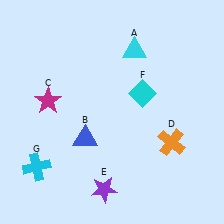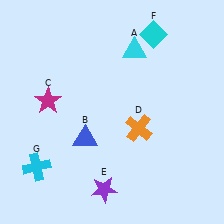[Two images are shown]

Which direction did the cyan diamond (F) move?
The cyan diamond (F) moved up.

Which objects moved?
The objects that moved are: the orange cross (D), the cyan diamond (F).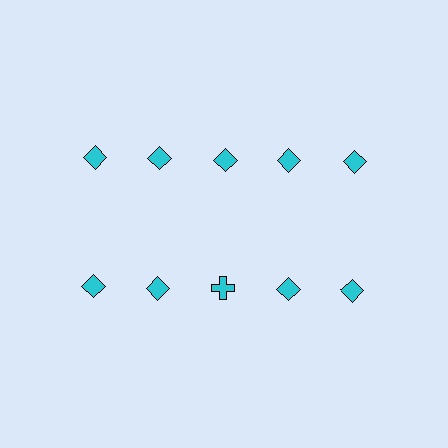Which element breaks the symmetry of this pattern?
The cyan cross in the second row, center column breaks the symmetry. All other shapes are cyan diamonds.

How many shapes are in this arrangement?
There are 10 shapes arranged in a grid pattern.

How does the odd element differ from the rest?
It has a different shape: cross instead of diamond.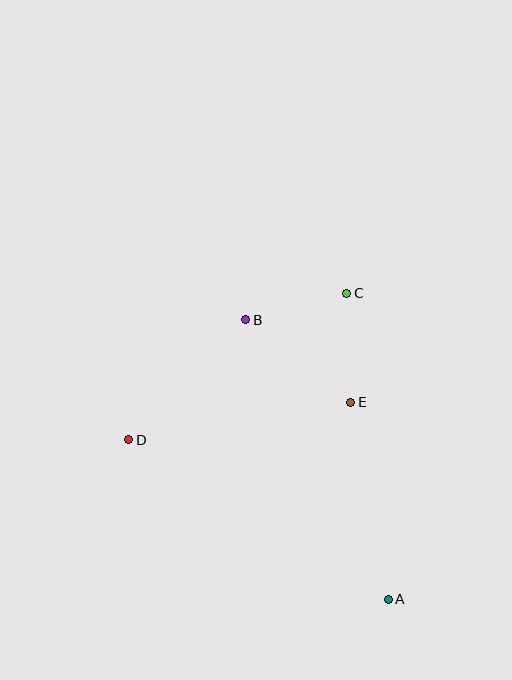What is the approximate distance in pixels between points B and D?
The distance between B and D is approximately 168 pixels.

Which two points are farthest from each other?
Points A and B are farthest from each other.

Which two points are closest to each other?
Points B and C are closest to each other.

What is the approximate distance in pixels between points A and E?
The distance between A and E is approximately 201 pixels.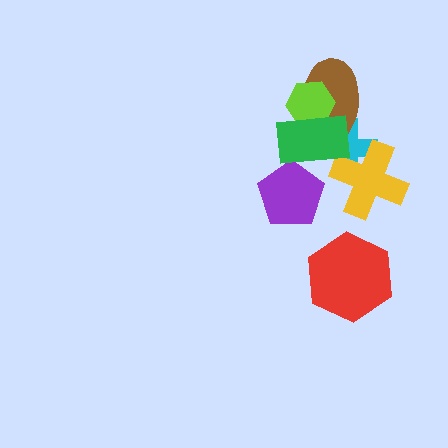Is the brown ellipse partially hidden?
Yes, it is partially covered by another shape.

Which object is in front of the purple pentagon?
The green rectangle is in front of the purple pentagon.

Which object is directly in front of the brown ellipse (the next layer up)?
The lime hexagon is directly in front of the brown ellipse.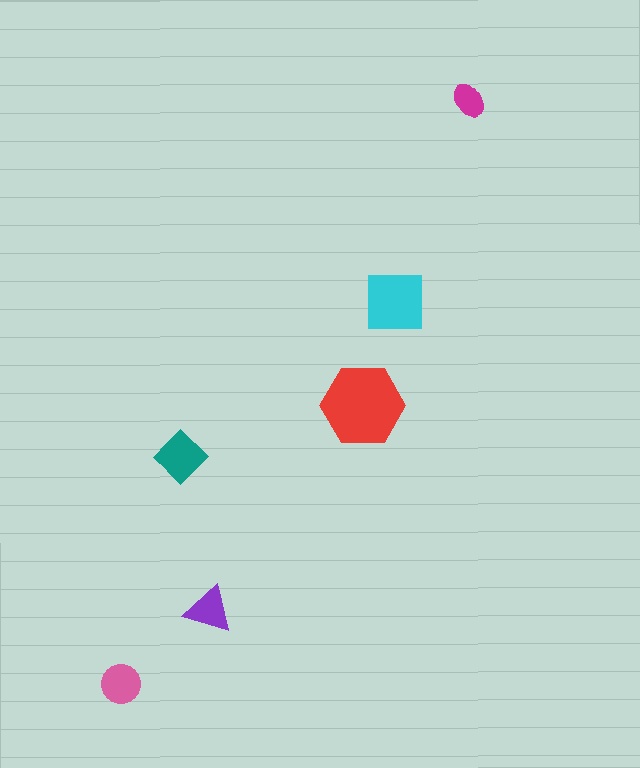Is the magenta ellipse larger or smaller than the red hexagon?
Smaller.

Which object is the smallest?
The magenta ellipse.